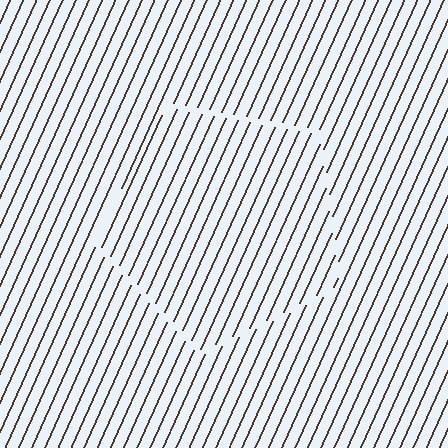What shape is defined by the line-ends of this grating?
An illusory pentagon. The interior of the shape contains the same grating, shifted by half a period — the contour is defined by the phase discontinuity where line-ends from the inner and outer gratings abut.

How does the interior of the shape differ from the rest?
The interior of the shape contains the same grating, shifted by half a period — the contour is defined by the phase discontinuity where line-ends from the inner and outer gratings abut.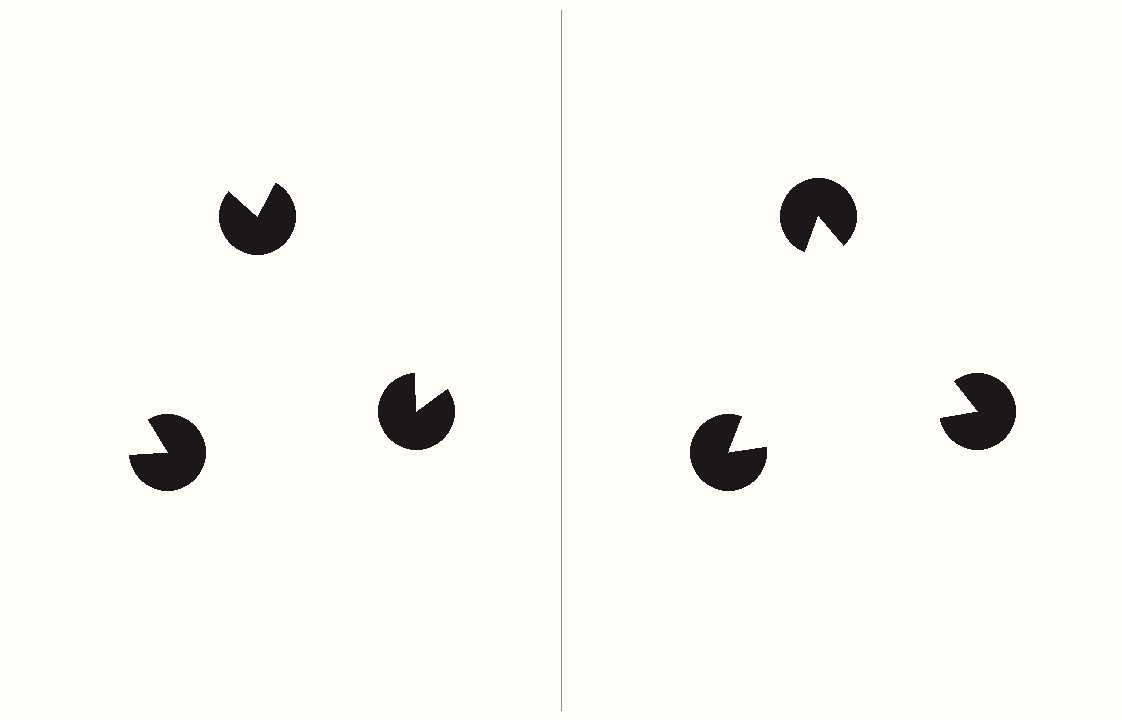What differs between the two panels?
The pac-man discs are positioned identically on both sides; only the wedge orientations differ. On the right they align to a triangle; on the left they are misaligned.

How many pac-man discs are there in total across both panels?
6 — 3 on each side.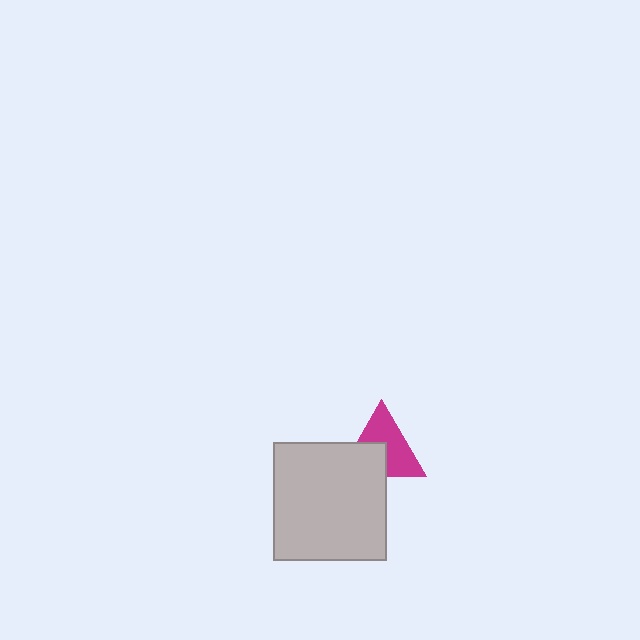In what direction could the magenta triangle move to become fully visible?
The magenta triangle could move toward the upper-right. That would shift it out from behind the light gray rectangle entirely.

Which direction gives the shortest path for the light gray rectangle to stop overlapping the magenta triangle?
Moving toward the lower-left gives the shortest separation.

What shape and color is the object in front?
The object in front is a light gray rectangle.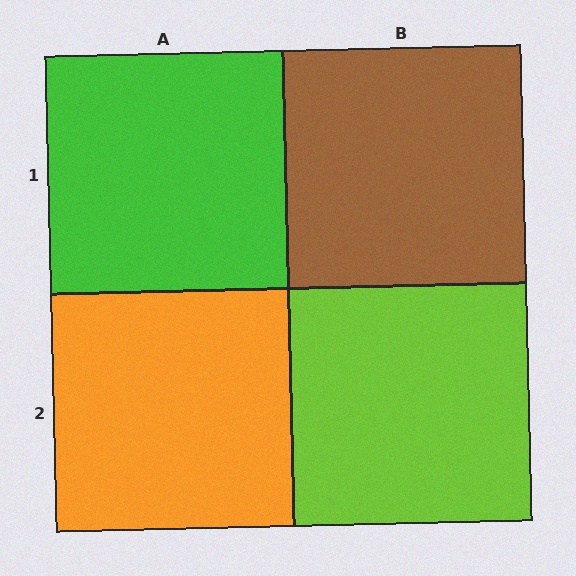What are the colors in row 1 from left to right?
Green, brown.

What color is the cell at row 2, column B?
Lime.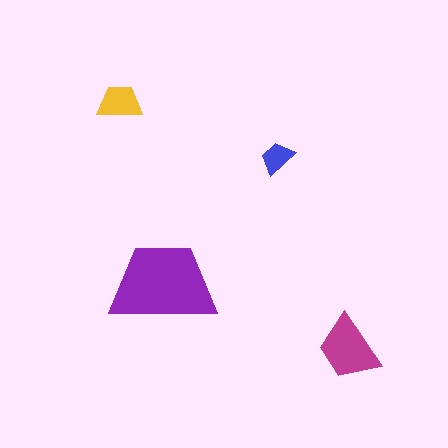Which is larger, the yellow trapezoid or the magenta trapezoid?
The magenta one.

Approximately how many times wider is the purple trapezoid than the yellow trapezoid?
About 2.5 times wider.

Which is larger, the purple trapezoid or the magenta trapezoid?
The purple one.